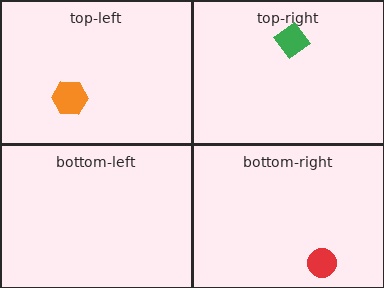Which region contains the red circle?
The bottom-right region.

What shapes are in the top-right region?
The green diamond.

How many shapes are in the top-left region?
1.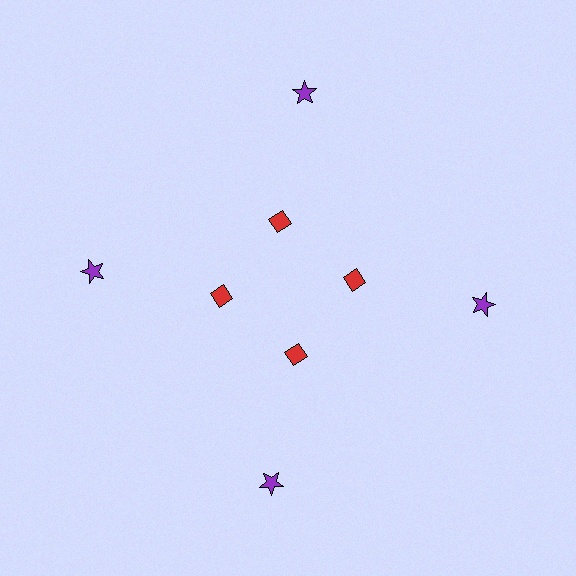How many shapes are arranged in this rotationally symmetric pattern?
There are 8 shapes, arranged in 4 groups of 2.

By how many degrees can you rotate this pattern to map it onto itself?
The pattern maps onto itself every 90 degrees of rotation.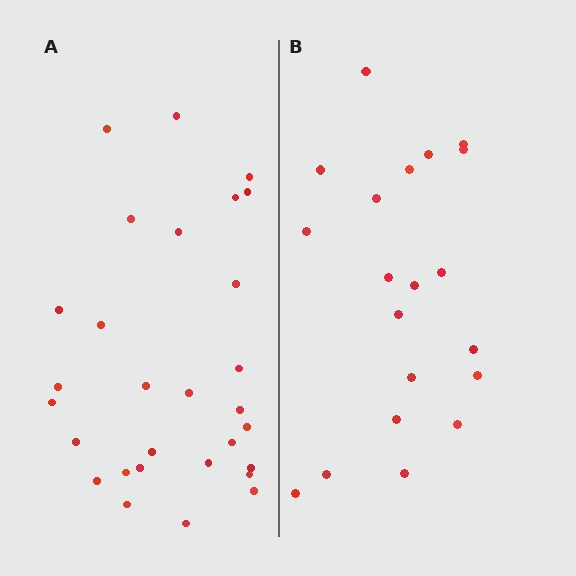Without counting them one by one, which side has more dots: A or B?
Region A (the left region) has more dots.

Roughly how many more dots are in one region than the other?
Region A has roughly 8 or so more dots than region B.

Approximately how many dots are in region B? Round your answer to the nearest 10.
About 20 dots.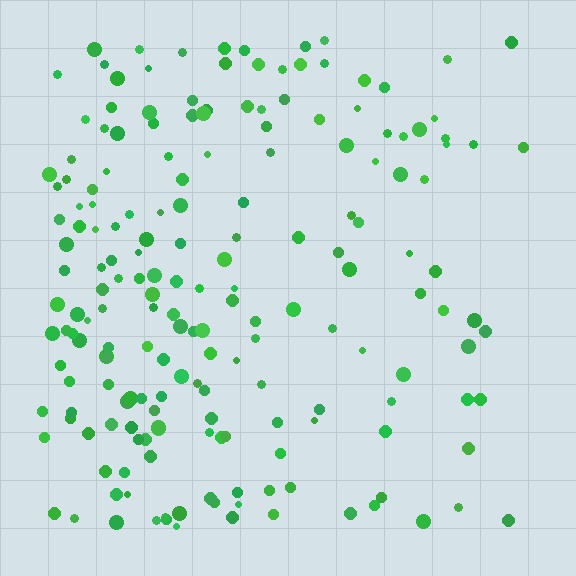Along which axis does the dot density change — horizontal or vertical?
Horizontal.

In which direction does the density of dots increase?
From right to left, with the left side densest.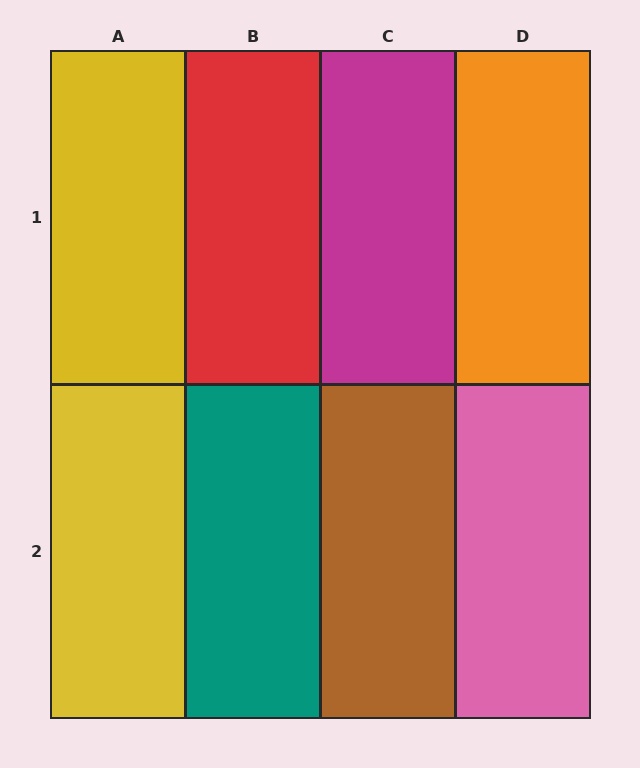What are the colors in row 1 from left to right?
Yellow, red, magenta, orange.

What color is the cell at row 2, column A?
Yellow.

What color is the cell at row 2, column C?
Brown.